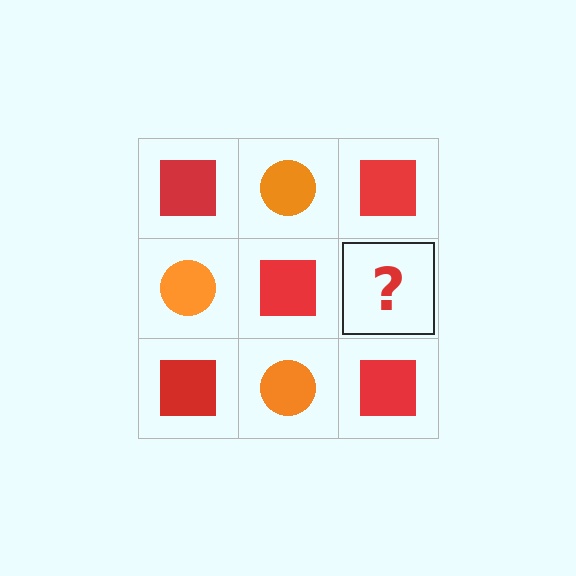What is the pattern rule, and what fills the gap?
The rule is that it alternates red square and orange circle in a checkerboard pattern. The gap should be filled with an orange circle.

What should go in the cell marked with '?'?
The missing cell should contain an orange circle.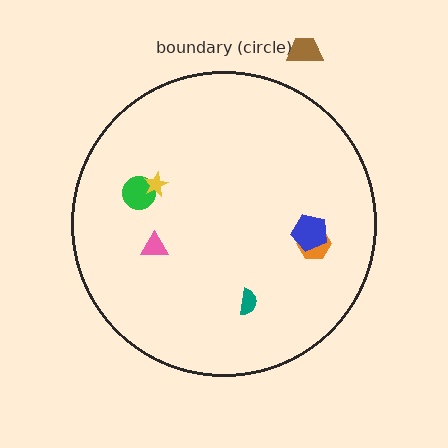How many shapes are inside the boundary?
6 inside, 1 outside.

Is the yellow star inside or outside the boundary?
Inside.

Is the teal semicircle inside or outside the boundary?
Inside.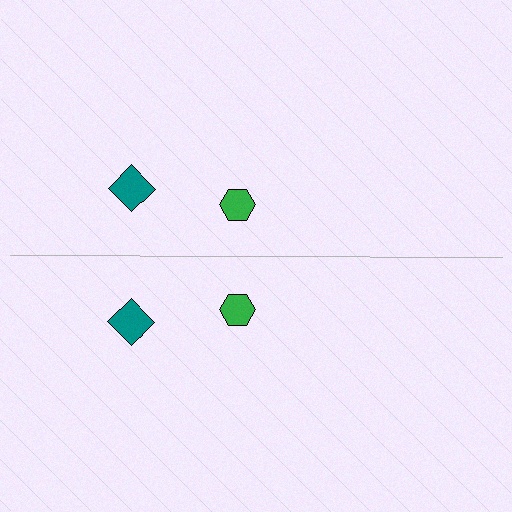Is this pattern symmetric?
Yes, this pattern has bilateral (reflection) symmetry.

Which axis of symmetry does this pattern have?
The pattern has a horizontal axis of symmetry running through the center of the image.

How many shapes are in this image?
There are 4 shapes in this image.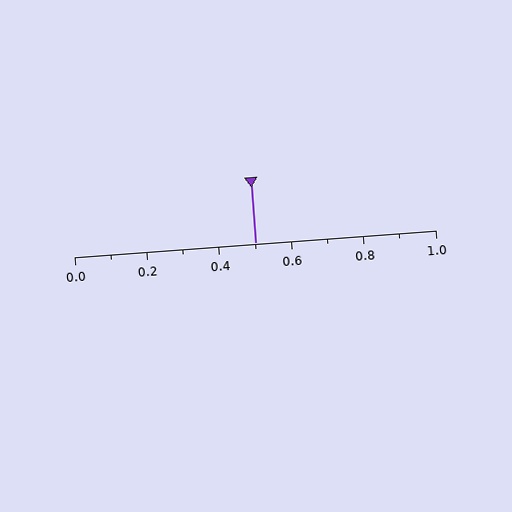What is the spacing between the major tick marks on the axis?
The major ticks are spaced 0.2 apart.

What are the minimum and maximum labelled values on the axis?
The axis runs from 0.0 to 1.0.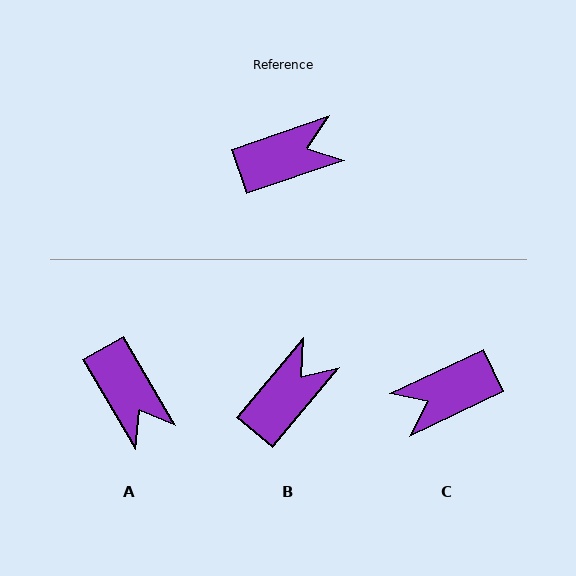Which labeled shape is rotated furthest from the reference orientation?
C, about 173 degrees away.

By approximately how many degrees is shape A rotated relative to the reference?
Approximately 78 degrees clockwise.